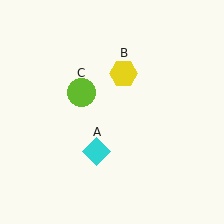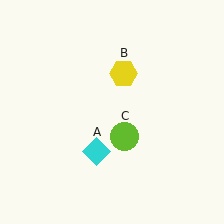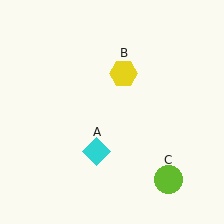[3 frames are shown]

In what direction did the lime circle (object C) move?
The lime circle (object C) moved down and to the right.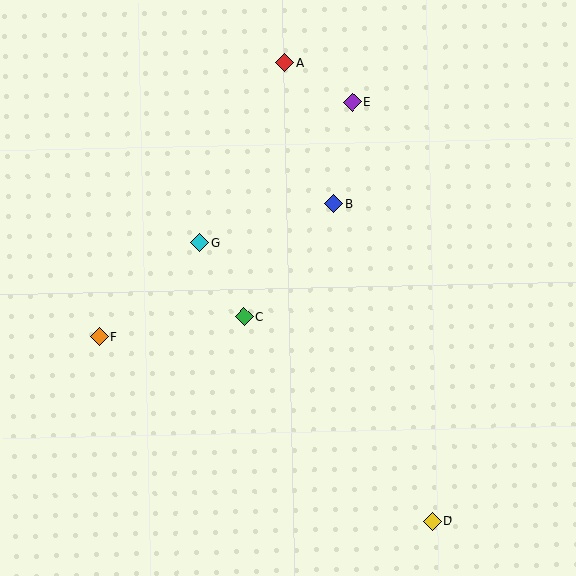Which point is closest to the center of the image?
Point C at (244, 317) is closest to the center.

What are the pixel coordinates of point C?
Point C is at (244, 317).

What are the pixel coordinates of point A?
Point A is at (285, 63).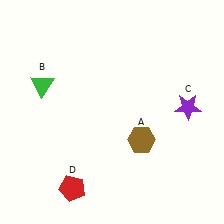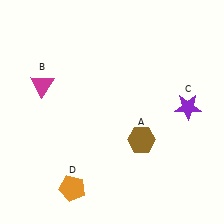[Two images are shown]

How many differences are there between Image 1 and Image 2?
There are 2 differences between the two images.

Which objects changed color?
B changed from green to magenta. D changed from red to orange.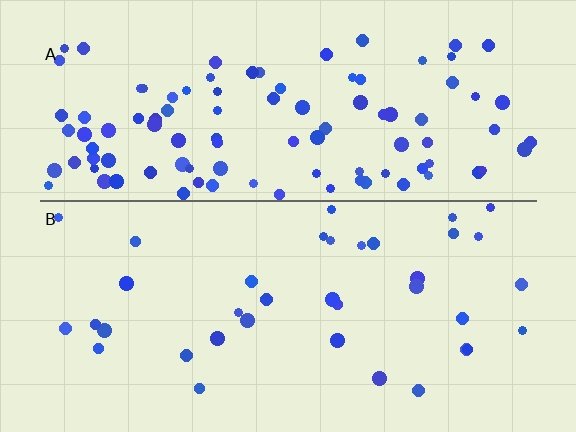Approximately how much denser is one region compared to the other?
Approximately 2.8× — region A over region B.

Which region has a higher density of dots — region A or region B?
A (the top).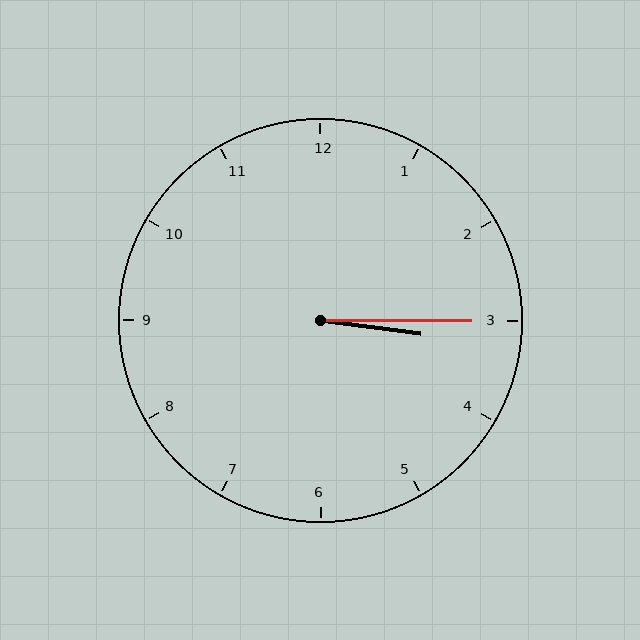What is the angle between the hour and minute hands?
Approximately 8 degrees.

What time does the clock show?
3:15.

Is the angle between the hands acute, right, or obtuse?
It is acute.